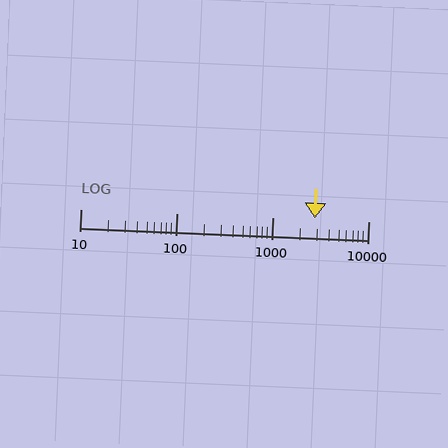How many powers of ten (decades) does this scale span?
The scale spans 3 decades, from 10 to 10000.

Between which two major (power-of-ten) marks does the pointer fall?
The pointer is between 1000 and 10000.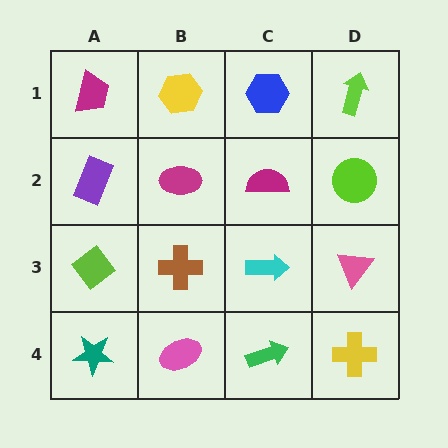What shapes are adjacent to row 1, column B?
A magenta ellipse (row 2, column B), a magenta trapezoid (row 1, column A), a blue hexagon (row 1, column C).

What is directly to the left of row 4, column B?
A teal star.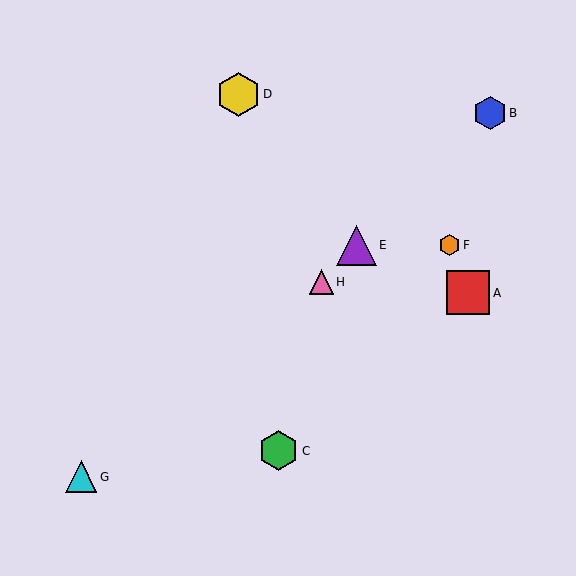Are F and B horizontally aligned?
No, F is at y≈245 and B is at y≈113.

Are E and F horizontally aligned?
Yes, both are at y≈245.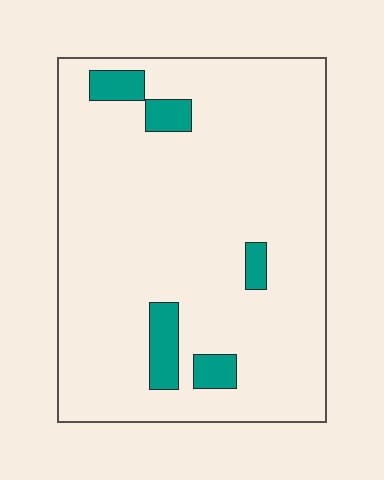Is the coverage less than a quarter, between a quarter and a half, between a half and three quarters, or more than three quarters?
Less than a quarter.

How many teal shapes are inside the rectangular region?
5.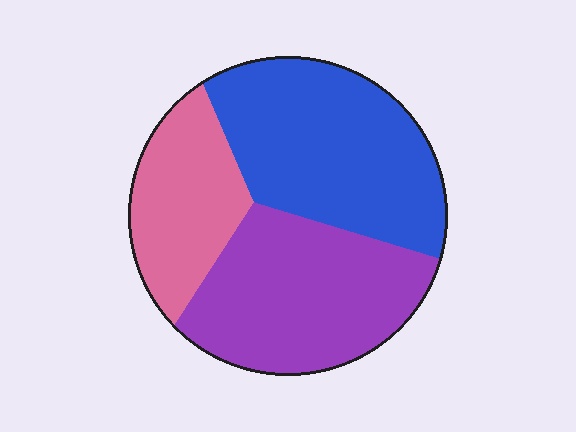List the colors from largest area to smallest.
From largest to smallest: blue, purple, pink.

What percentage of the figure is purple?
Purple covers around 35% of the figure.